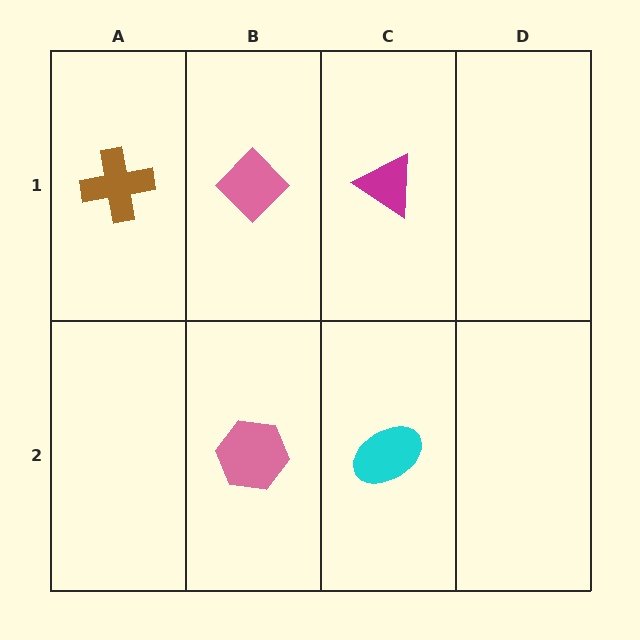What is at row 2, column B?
A pink hexagon.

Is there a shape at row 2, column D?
No, that cell is empty.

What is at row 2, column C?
A cyan ellipse.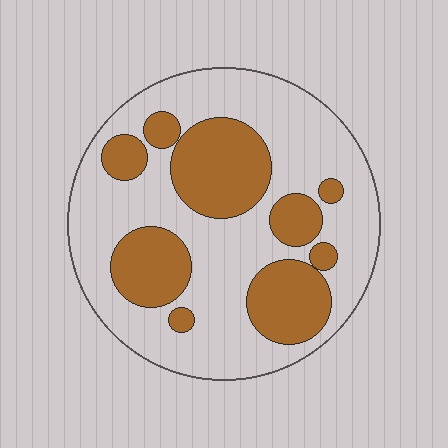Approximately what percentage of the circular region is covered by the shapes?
Approximately 35%.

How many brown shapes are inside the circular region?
9.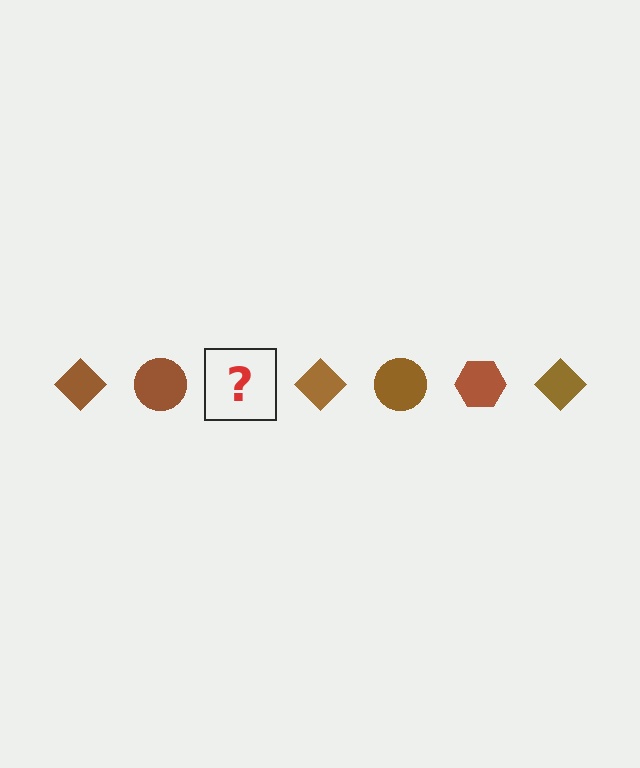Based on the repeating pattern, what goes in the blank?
The blank should be a brown hexagon.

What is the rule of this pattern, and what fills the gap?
The rule is that the pattern cycles through diamond, circle, hexagon shapes in brown. The gap should be filled with a brown hexagon.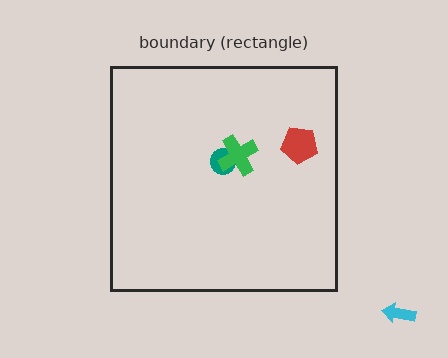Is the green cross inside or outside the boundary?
Inside.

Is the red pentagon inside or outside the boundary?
Inside.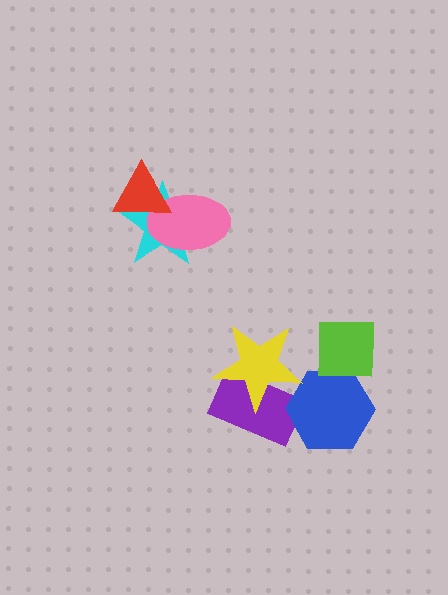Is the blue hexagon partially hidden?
Yes, it is partially covered by another shape.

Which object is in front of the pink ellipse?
The red triangle is in front of the pink ellipse.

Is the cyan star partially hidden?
Yes, it is partially covered by another shape.